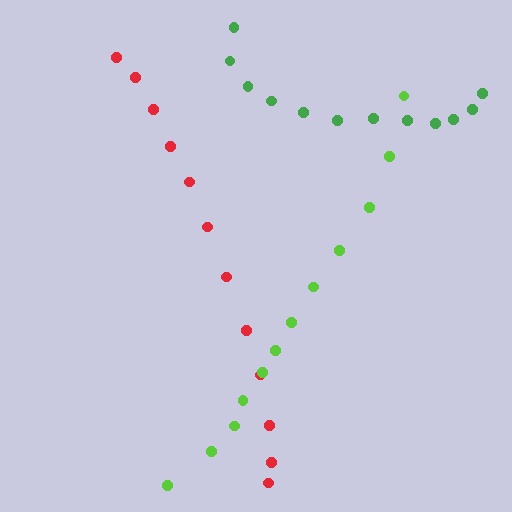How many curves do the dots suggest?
There are 3 distinct paths.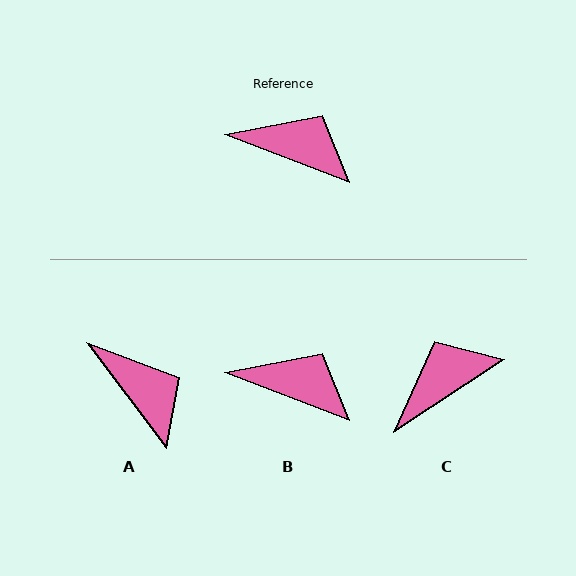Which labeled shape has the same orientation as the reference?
B.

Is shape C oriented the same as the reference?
No, it is off by about 54 degrees.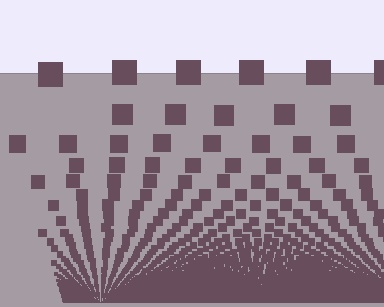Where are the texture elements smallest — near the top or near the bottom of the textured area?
Near the bottom.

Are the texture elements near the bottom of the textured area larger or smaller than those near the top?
Smaller. The gradient is inverted — elements near the bottom are smaller and denser.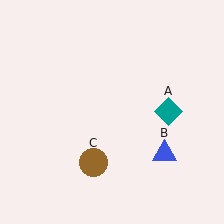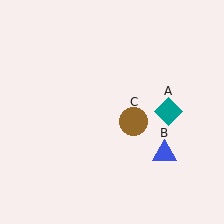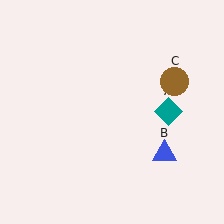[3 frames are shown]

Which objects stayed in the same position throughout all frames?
Teal diamond (object A) and blue triangle (object B) remained stationary.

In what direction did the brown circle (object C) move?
The brown circle (object C) moved up and to the right.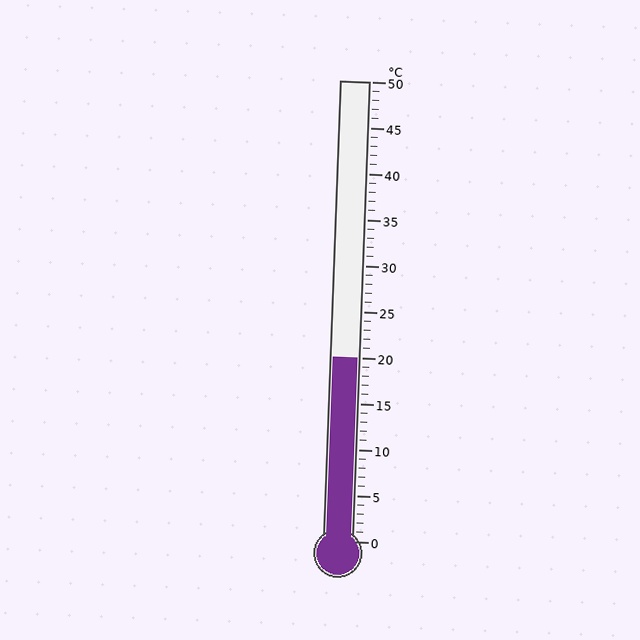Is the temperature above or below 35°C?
The temperature is below 35°C.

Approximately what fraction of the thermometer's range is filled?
The thermometer is filled to approximately 40% of its range.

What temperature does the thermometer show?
The thermometer shows approximately 20°C.